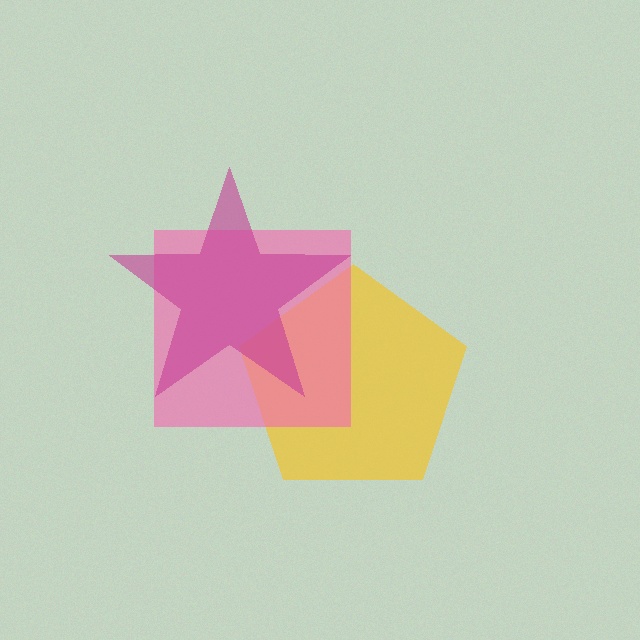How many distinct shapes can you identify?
There are 3 distinct shapes: a yellow pentagon, a pink square, a magenta star.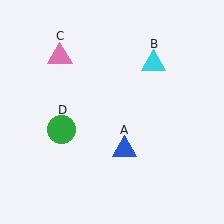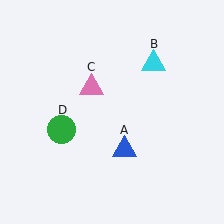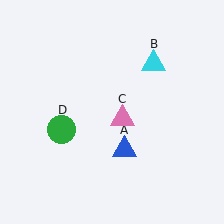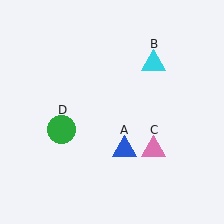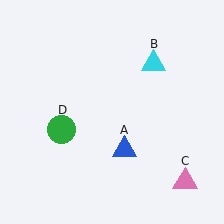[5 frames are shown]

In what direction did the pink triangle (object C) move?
The pink triangle (object C) moved down and to the right.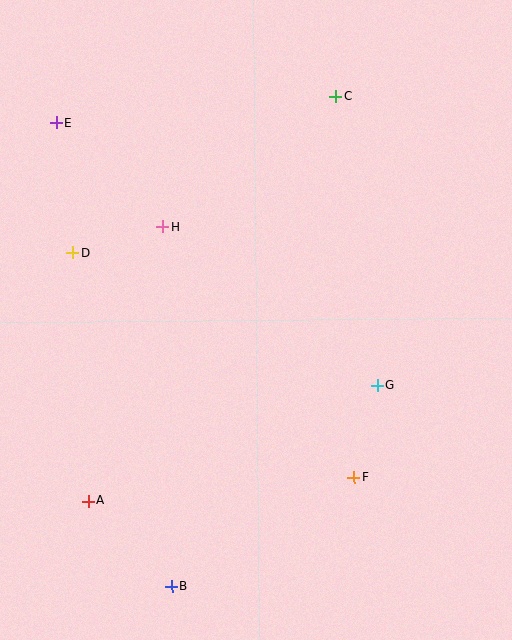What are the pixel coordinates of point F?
Point F is at (354, 478).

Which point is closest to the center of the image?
Point H at (163, 226) is closest to the center.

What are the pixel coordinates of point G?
Point G is at (377, 385).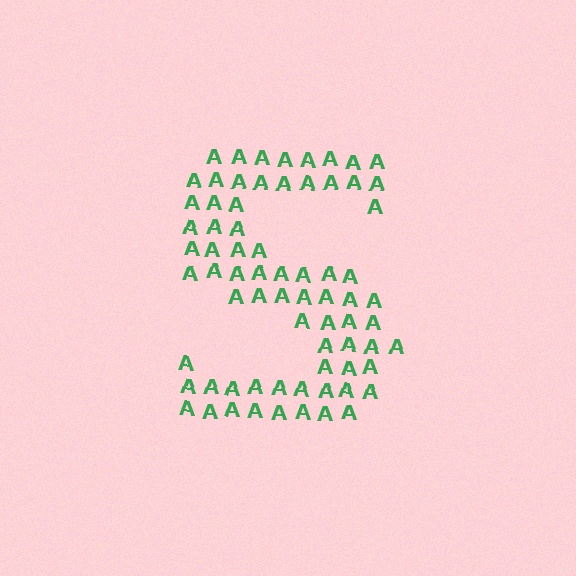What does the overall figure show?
The overall figure shows the letter S.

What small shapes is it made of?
It is made of small letter A's.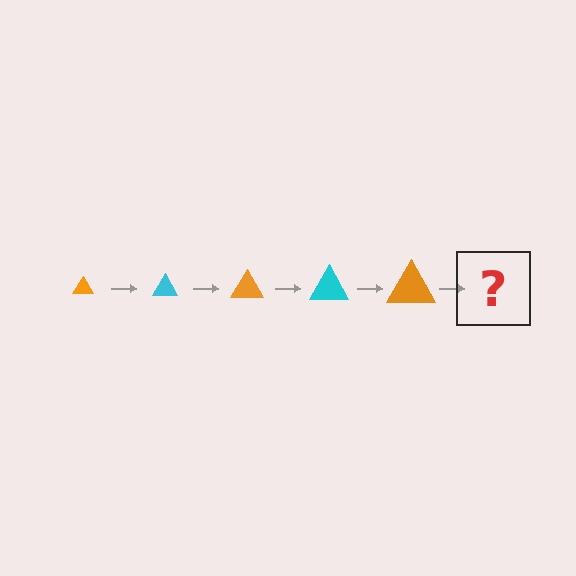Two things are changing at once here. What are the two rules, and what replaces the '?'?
The two rules are that the triangle grows larger each step and the color cycles through orange and cyan. The '?' should be a cyan triangle, larger than the previous one.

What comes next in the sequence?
The next element should be a cyan triangle, larger than the previous one.